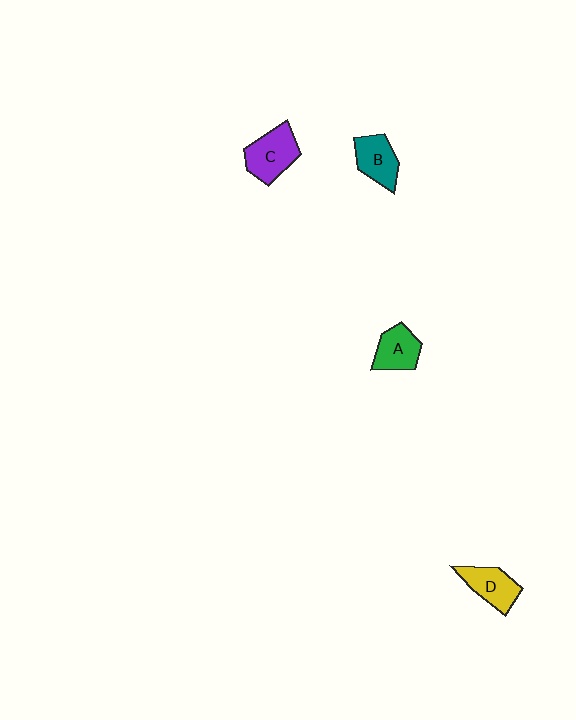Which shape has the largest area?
Shape C (purple).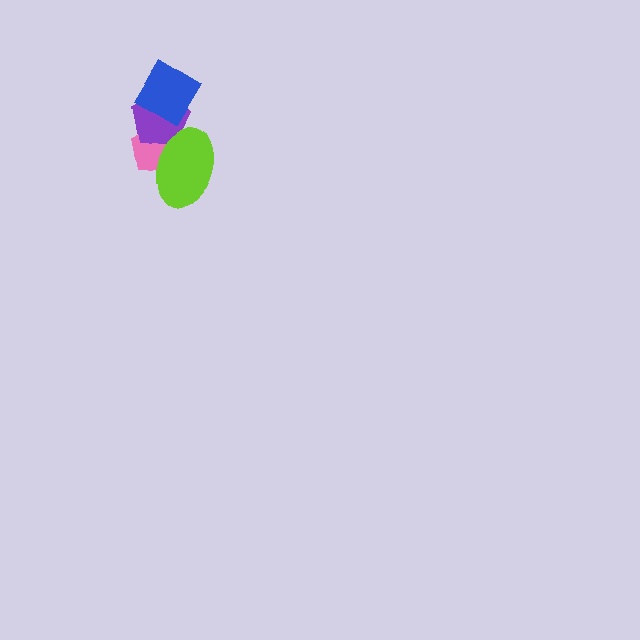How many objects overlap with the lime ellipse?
2 objects overlap with the lime ellipse.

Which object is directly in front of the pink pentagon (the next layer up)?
The purple pentagon is directly in front of the pink pentagon.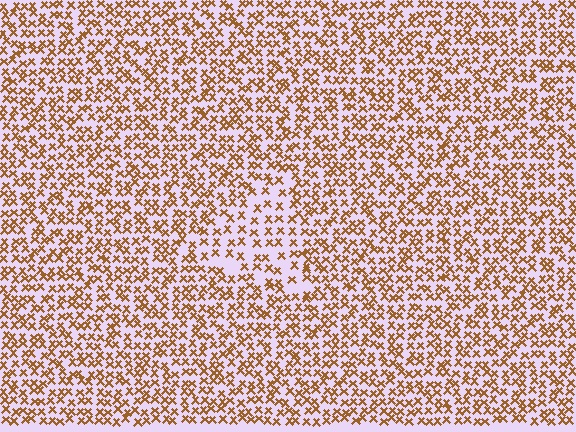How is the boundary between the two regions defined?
The boundary is defined by a change in element density (approximately 1.7x ratio). All elements are the same color, size, and shape.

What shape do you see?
I see a triangle.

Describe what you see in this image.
The image contains small brown elements arranged at two different densities. A triangle-shaped region is visible where the elements are less densely packed than the surrounding area.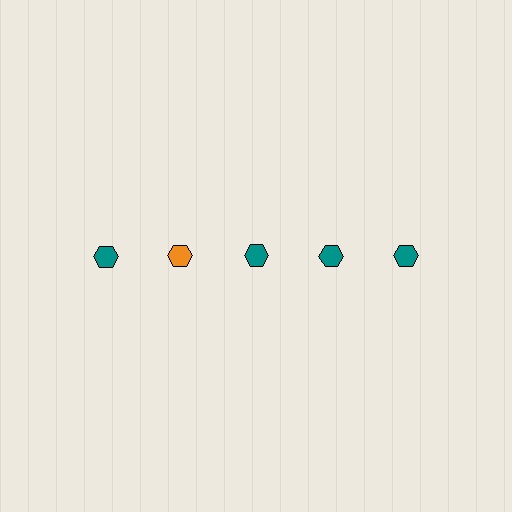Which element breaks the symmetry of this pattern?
The orange hexagon in the top row, second from left column breaks the symmetry. All other shapes are teal hexagons.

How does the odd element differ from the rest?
It has a different color: orange instead of teal.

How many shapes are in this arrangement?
There are 5 shapes arranged in a grid pattern.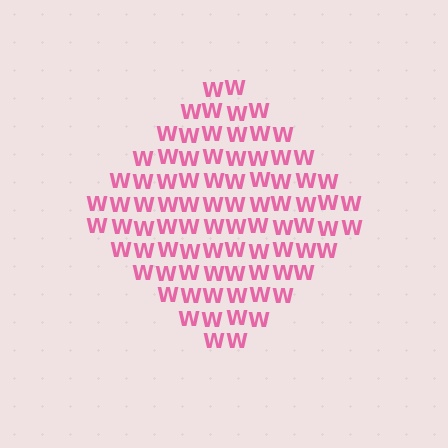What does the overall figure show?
The overall figure shows a diamond.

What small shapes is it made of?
It is made of small letter W's.